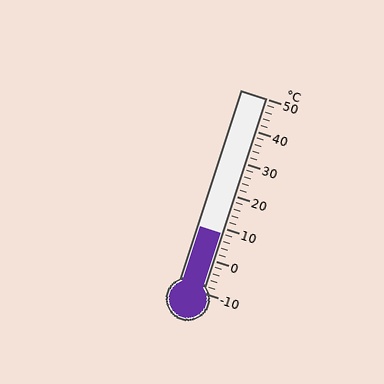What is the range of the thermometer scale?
The thermometer scale ranges from -10°C to 50°C.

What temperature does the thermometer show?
The thermometer shows approximately 8°C.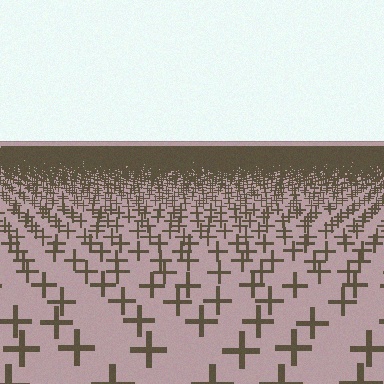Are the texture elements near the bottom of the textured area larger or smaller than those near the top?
Larger. Near the bottom, elements are closer to the viewer and appear at a bigger on-screen size.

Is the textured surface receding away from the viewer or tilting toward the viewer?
The surface is receding away from the viewer. Texture elements get smaller and denser toward the top.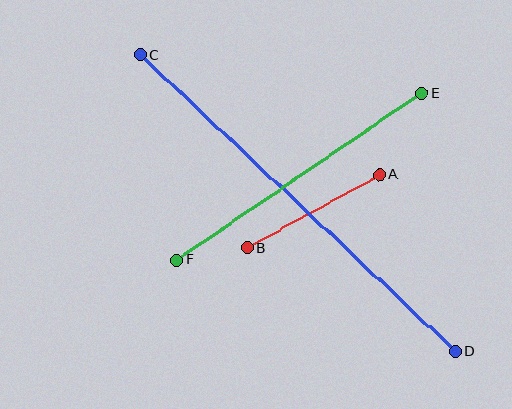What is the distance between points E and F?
The distance is approximately 295 pixels.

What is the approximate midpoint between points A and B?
The midpoint is at approximately (313, 211) pixels.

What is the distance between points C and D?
The distance is approximately 433 pixels.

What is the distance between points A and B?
The distance is approximately 152 pixels.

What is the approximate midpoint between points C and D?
The midpoint is at approximately (298, 203) pixels.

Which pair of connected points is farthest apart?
Points C and D are farthest apart.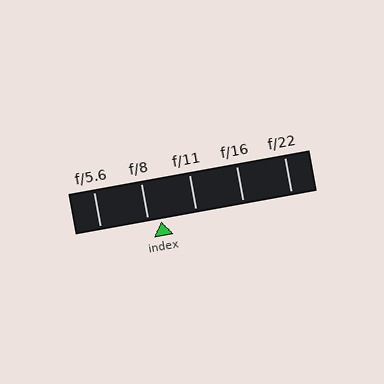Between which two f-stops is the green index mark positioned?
The index mark is between f/8 and f/11.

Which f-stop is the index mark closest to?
The index mark is closest to f/8.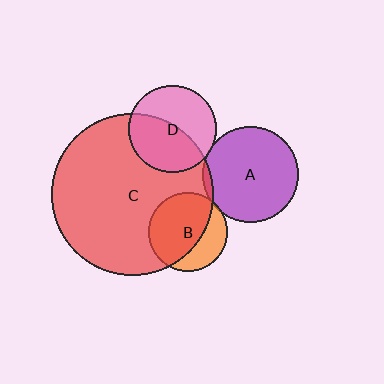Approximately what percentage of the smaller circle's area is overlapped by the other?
Approximately 50%.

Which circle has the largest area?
Circle C (red).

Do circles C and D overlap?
Yes.